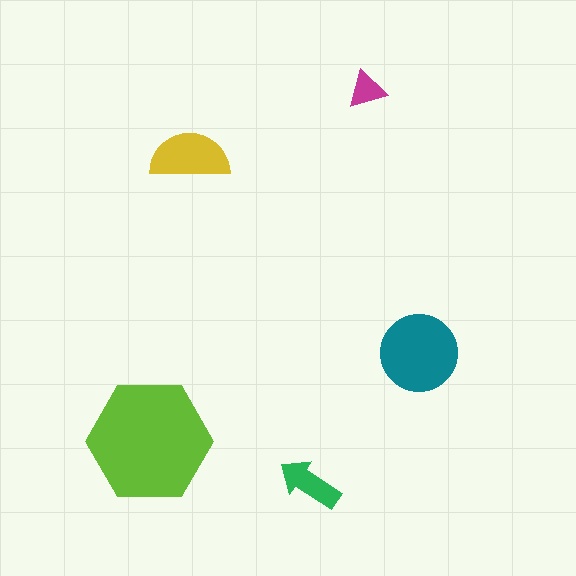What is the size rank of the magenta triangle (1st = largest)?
5th.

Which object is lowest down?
The green arrow is bottommost.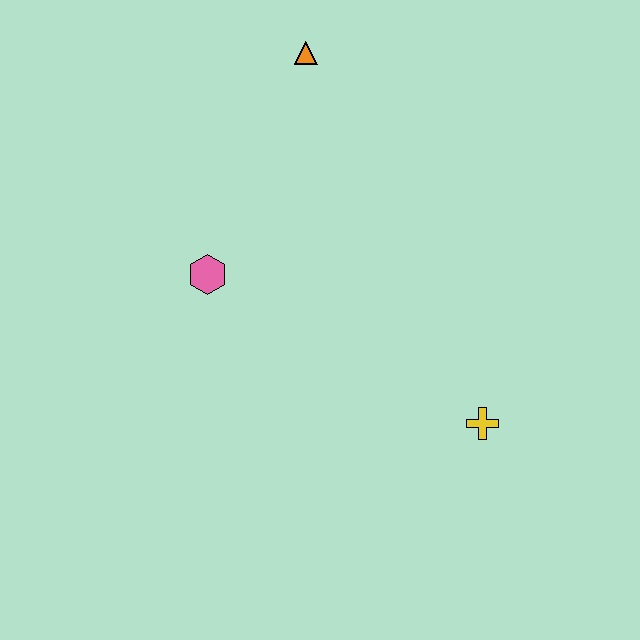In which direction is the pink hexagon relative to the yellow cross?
The pink hexagon is to the left of the yellow cross.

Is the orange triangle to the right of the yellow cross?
No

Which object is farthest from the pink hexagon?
The yellow cross is farthest from the pink hexagon.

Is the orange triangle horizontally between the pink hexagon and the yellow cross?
Yes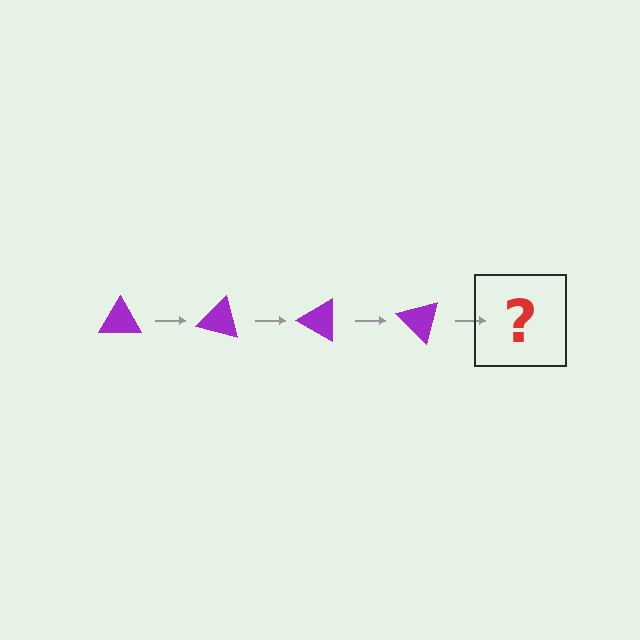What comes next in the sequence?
The next element should be a purple triangle rotated 60 degrees.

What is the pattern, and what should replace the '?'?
The pattern is that the triangle rotates 15 degrees each step. The '?' should be a purple triangle rotated 60 degrees.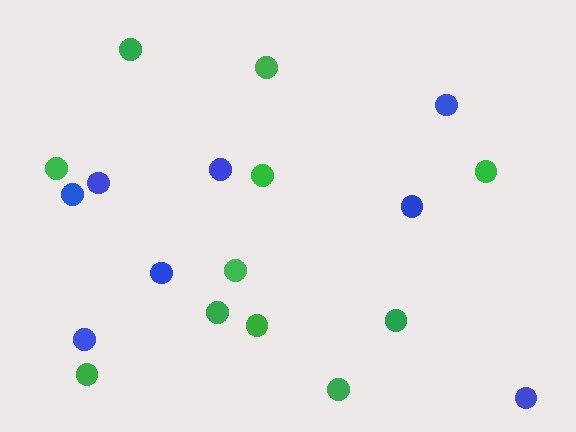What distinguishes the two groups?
There are 2 groups: one group of blue circles (8) and one group of green circles (11).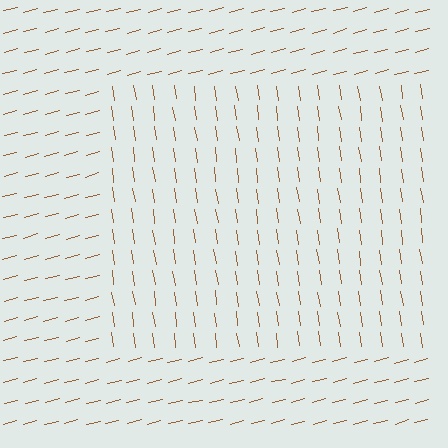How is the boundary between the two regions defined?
The boundary is defined purely by a change in line orientation (approximately 84 degrees difference). All lines are the same color and thickness.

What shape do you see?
I see a rectangle.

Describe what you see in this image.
The image is filled with small brown line segments. A rectangle region in the image has lines oriented differently from the surrounding lines, creating a visible texture boundary.